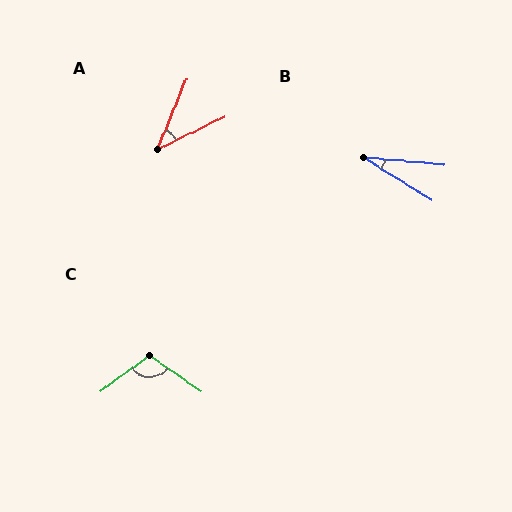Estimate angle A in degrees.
Approximately 42 degrees.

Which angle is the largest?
C, at approximately 109 degrees.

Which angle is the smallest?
B, at approximately 26 degrees.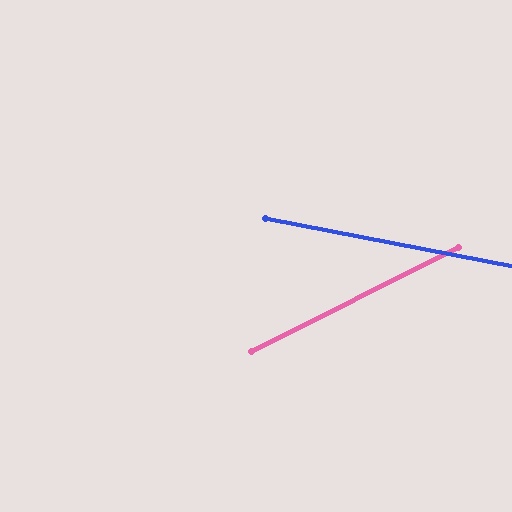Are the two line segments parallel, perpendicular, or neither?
Neither parallel nor perpendicular — they differ by about 38°.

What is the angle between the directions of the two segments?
Approximately 38 degrees.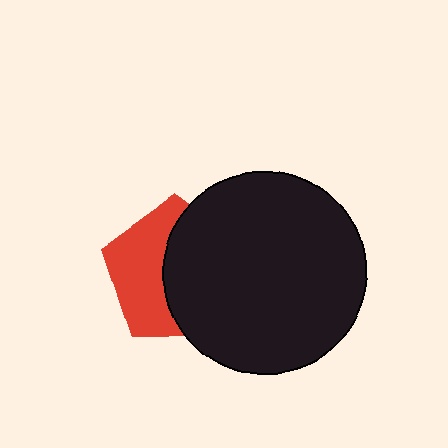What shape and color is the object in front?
The object in front is a black circle.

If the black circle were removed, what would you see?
You would see the complete red pentagon.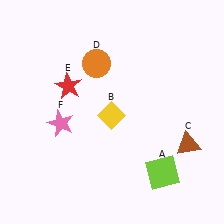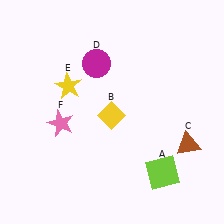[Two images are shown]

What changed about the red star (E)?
In Image 1, E is red. In Image 2, it changed to yellow.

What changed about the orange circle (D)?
In Image 1, D is orange. In Image 2, it changed to magenta.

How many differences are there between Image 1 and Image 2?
There are 2 differences between the two images.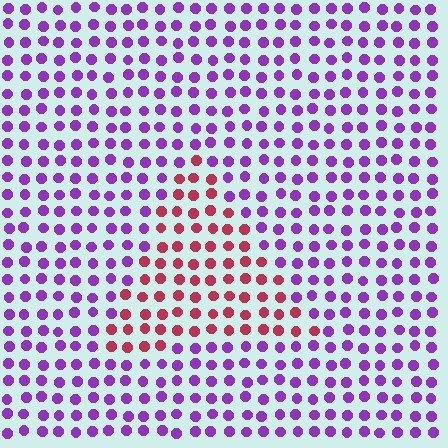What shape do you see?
I see a triangle.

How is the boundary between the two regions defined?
The boundary is defined purely by a slight shift in hue (about 63 degrees). Spacing, size, and orientation are identical on both sides.